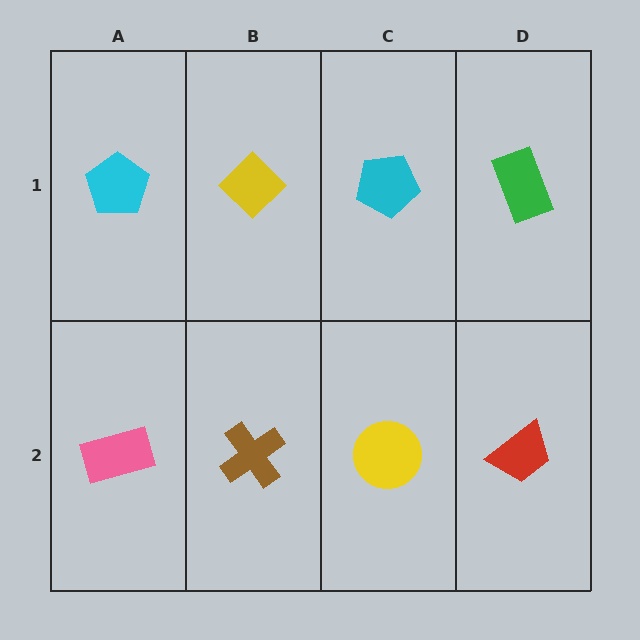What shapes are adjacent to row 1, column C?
A yellow circle (row 2, column C), a yellow diamond (row 1, column B), a green rectangle (row 1, column D).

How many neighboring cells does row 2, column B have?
3.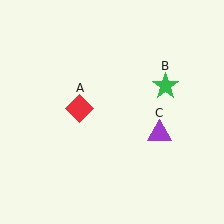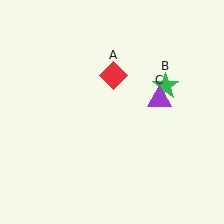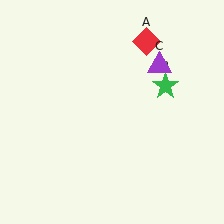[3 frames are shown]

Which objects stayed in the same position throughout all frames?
Green star (object B) remained stationary.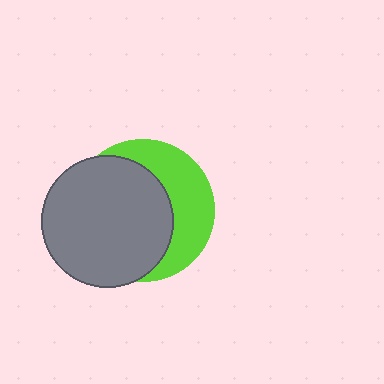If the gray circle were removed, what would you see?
You would see the complete lime circle.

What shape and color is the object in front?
The object in front is a gray circle.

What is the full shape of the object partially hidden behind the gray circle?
The partially hidden object is a lime circle.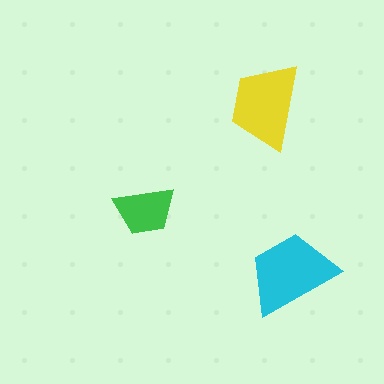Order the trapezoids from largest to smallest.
the cyan one, the yellow one, the green one.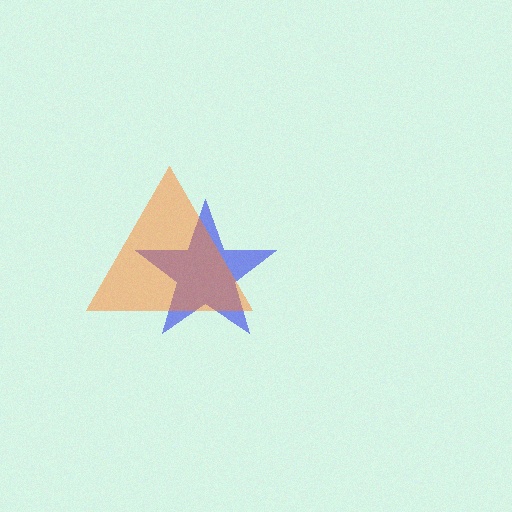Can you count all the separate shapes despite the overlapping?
Yes, there are 2 separate shapes.